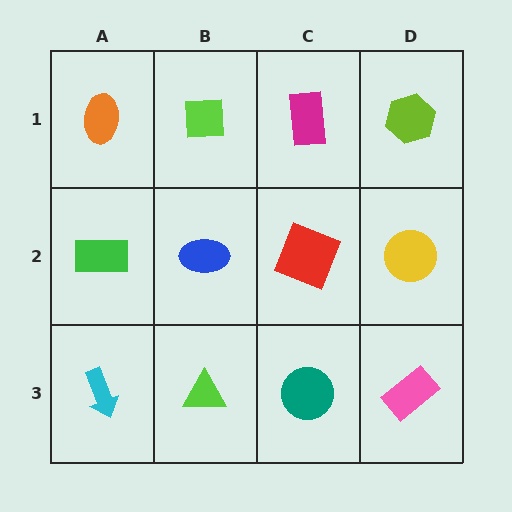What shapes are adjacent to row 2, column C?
A magenta rectangle (row 1, column C), a teal circle (row 3, column C), a blue ellipse (row 2, column B), a yellow circle (row 2, column D).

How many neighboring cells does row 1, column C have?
3.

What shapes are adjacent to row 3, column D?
A yellow circle (row 2, column D), a teal circle (row 3, column C).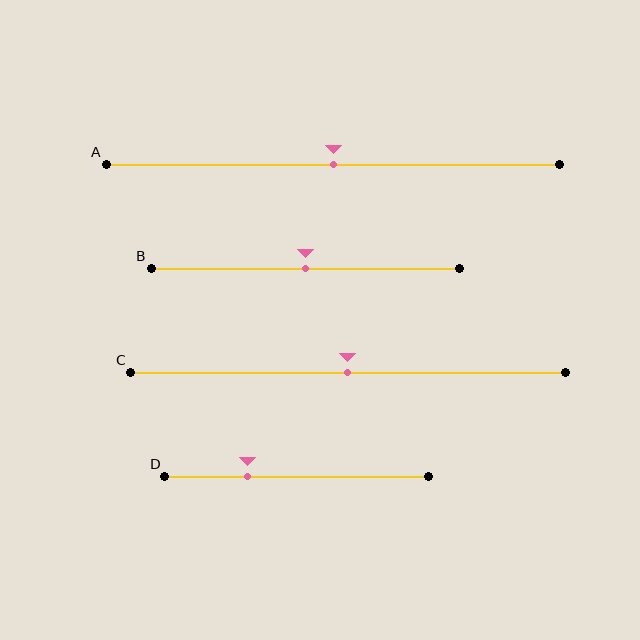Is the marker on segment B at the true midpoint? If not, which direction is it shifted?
Yes, the marker on segment B is at the true midpoint.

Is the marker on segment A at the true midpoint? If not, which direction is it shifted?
Yes, the marker on segment A is at the true midpoint.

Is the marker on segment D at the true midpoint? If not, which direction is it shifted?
No, the marker on segment D is shifted to the left by about 19% of the segment length.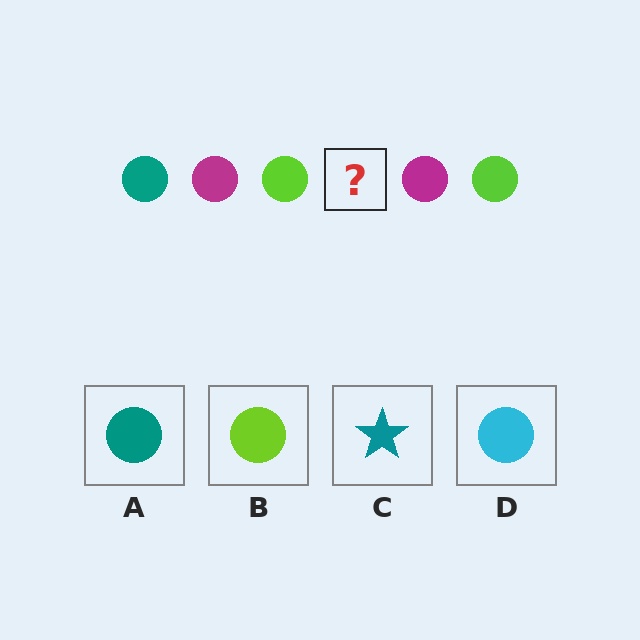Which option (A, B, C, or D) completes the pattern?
A.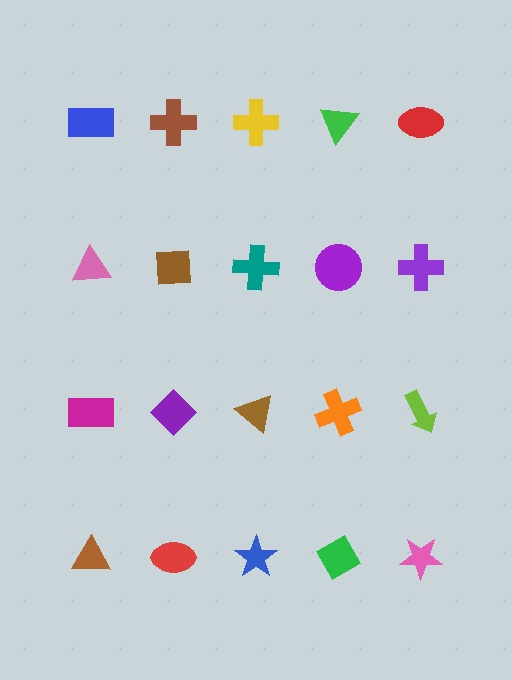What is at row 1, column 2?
A brown cross.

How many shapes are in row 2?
5 shapes.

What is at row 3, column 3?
A brown triangle.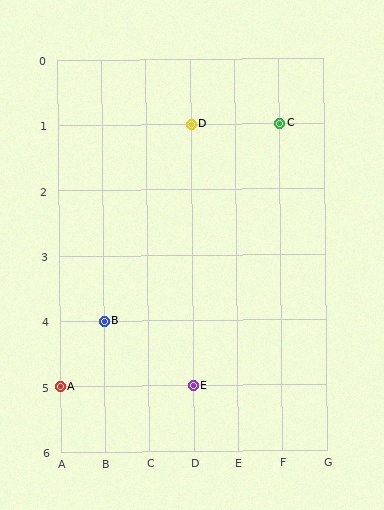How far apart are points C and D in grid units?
Points C and D are 2 columns apart.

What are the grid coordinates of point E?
Point E is at grid coordinates (D, 5).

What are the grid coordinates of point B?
Point B is at grid coordinates (B, 4).